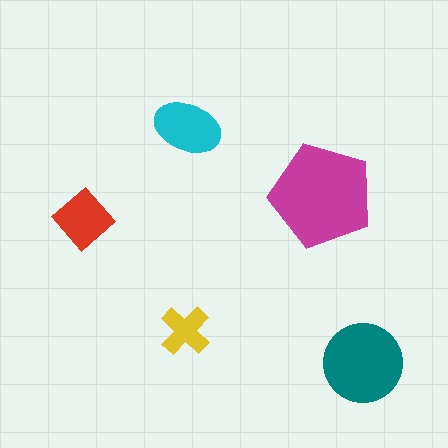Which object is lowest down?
The teal circle is bottommost.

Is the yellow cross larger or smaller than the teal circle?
Smaller.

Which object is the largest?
The magenta pentagon.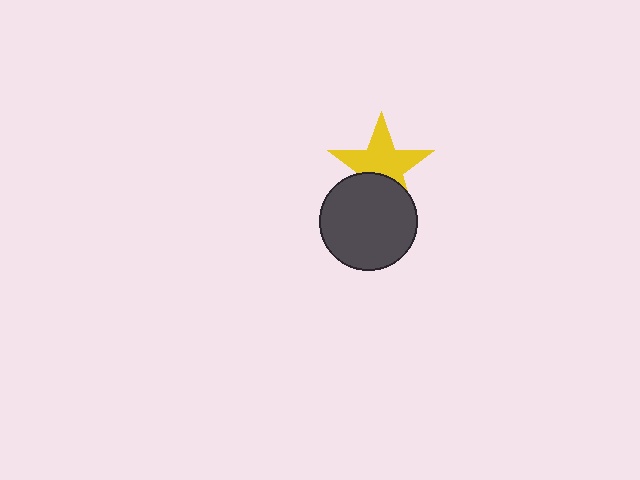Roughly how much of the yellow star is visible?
Most of it is visible (roughly 65%).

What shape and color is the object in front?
The object in front is a dark gray circle.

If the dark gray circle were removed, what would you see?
You would see the complete yellow star.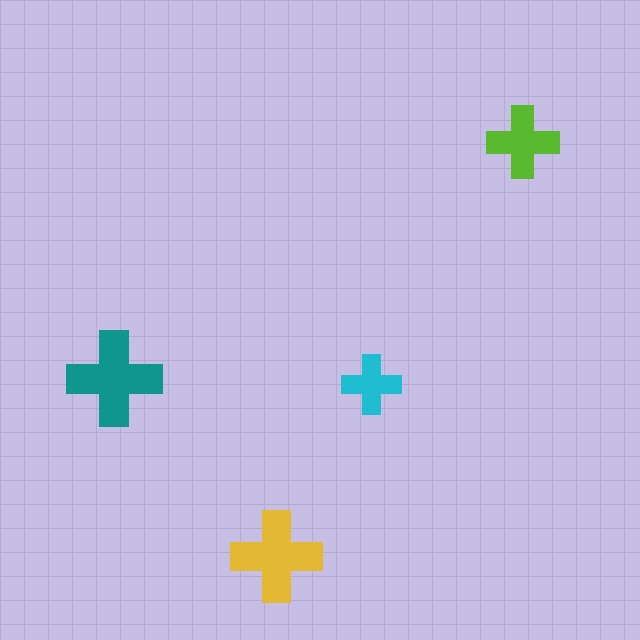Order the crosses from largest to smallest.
the teal one, the yellow one, the lime one, the cyan one.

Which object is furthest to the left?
The teal cross is leftmost.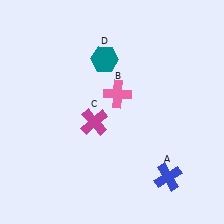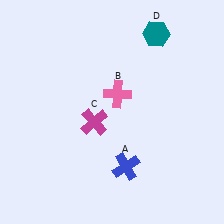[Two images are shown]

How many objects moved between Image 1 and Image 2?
2 objects moved between the two images.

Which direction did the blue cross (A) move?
The blue cross (A) moved left.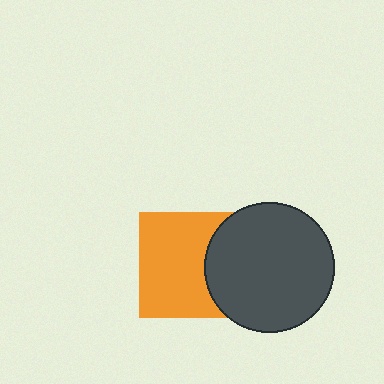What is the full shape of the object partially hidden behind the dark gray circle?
The partially hidden object is an orange square.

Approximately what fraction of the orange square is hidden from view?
Roughly 31% of the orange square is hidden behind the dark gray circle.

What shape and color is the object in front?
The object in front is a dark gray circle.